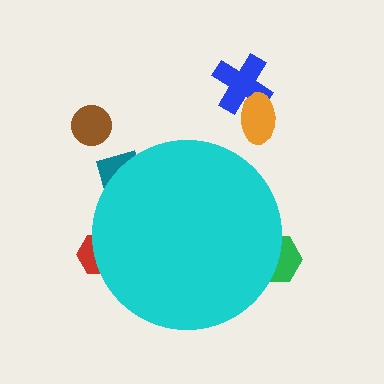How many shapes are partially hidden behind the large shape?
3 shapes are partially hidden.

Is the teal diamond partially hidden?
Yes, the teal diamond is partially hidden behind the cyan circle.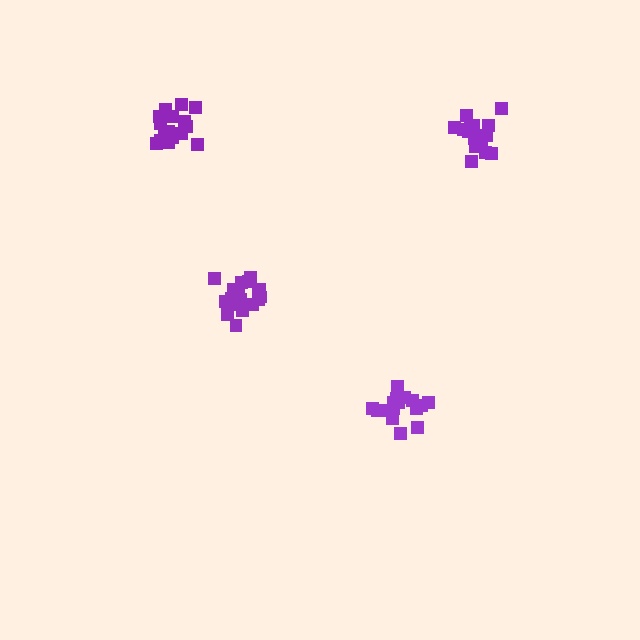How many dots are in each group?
Group 1: 16 dots, Group 2: 18 dots, Group 3: 19 dots, Group 4: 17 dots (70 total).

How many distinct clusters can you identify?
There are 4 distinct clusters.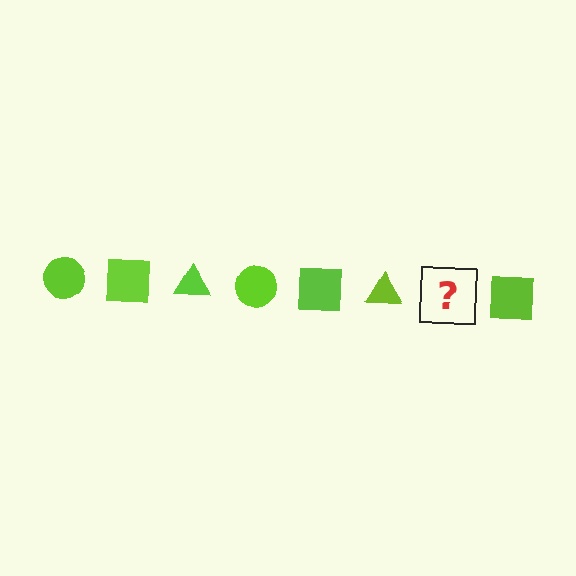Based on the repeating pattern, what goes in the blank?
The blank should be a lime circle.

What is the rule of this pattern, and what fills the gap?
The rule is that the pattern cycles through circle, square, triangle shapes in lime. The gap should be filled with a lime circle.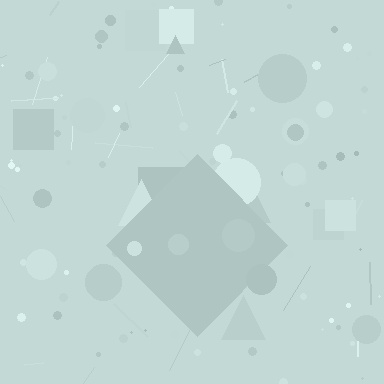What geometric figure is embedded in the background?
A diamond is embedded in the background.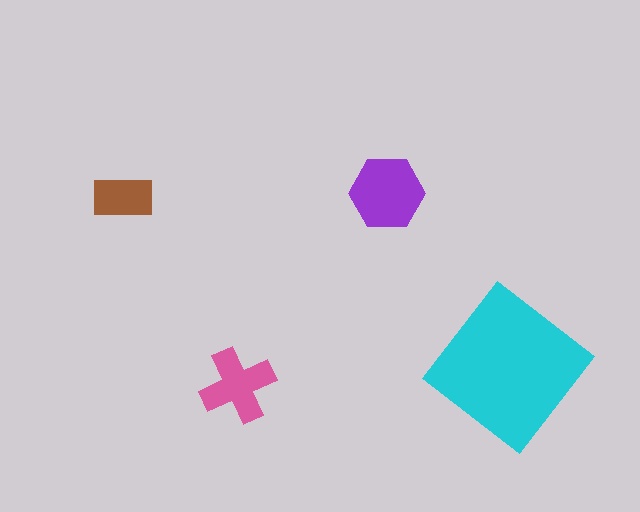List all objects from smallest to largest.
The brown rectangle, the pink cross, the purple hexagon, the cyan diamond.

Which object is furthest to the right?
The cyan diamond is rightmost.